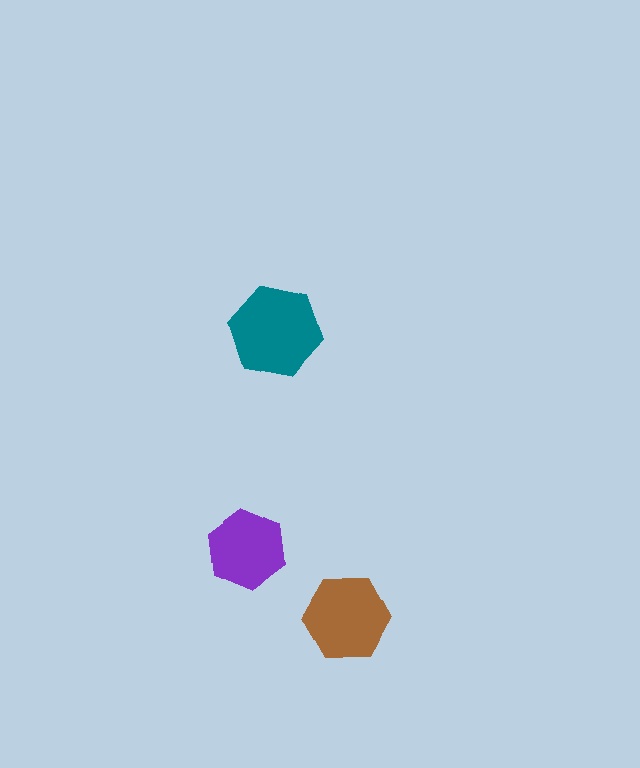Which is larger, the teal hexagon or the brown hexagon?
The teal one.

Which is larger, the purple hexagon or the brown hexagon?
The brown one.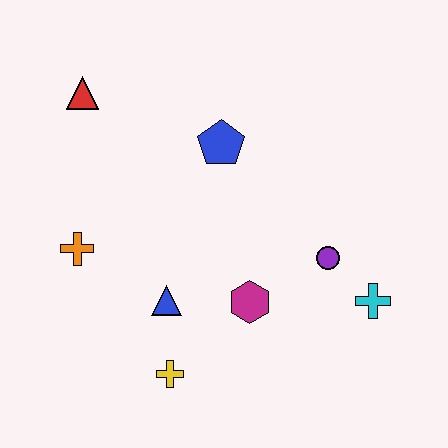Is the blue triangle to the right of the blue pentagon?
No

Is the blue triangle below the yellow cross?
No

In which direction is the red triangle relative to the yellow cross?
The red triangle is above the yellow cross.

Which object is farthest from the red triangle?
The cyan cross is farthest from the red triangle.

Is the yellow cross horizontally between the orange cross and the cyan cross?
Yes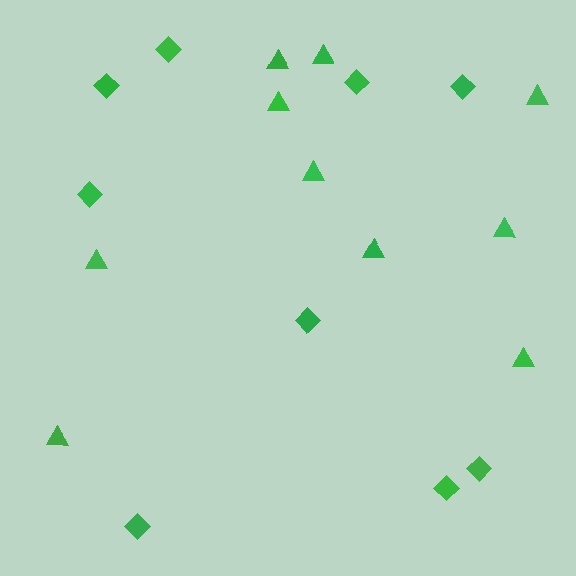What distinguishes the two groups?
There are 2 groups: one group of triangles (10) and one group of diamonds (9).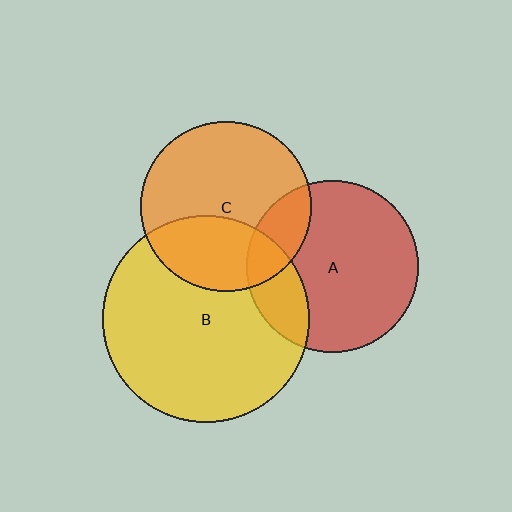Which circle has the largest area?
Circle B (yellow).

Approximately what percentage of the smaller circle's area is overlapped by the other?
Approximately 20%.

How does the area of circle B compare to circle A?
Approximately 1.4 times.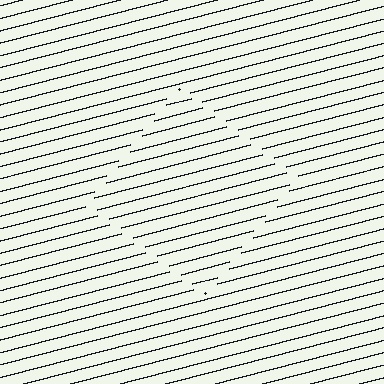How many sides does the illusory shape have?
4 sides — the line-ends trace a square.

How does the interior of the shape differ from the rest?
The interior of the shape contains the same grating, shifted by half a period — the contour is defined by the phase discontinuity where line-ends from the inner and outer gratings abut.